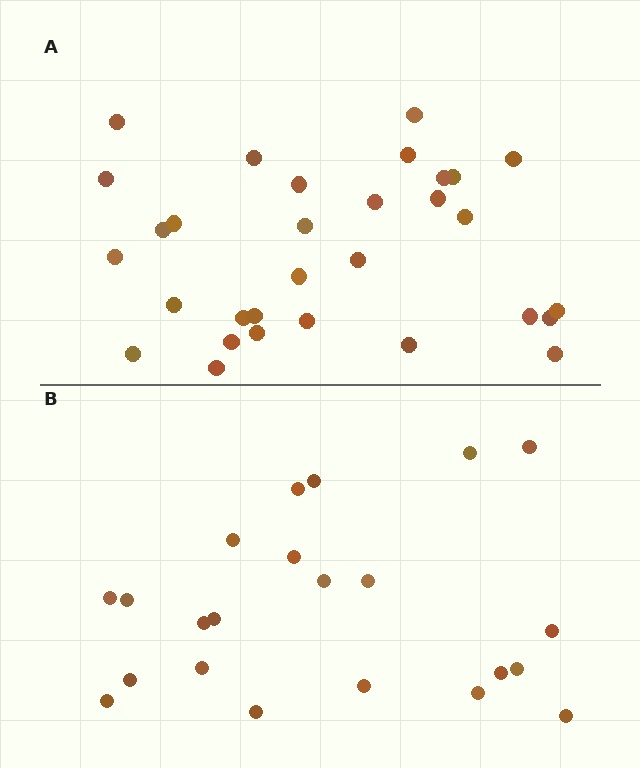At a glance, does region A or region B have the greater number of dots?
Region A (the top region) has more dots.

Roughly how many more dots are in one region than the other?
Region A has roughly 8 or so more dots than region B.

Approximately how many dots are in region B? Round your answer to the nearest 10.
About 20 dots. (The exact count is 22, which rounds to 20.)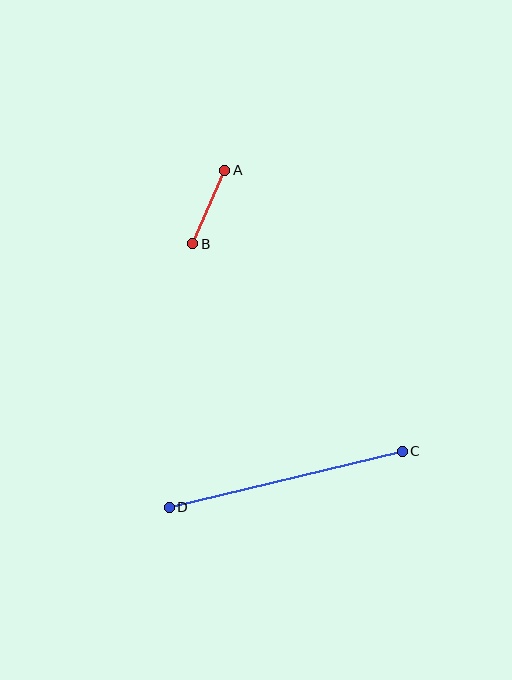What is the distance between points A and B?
The distance is approximately 80 pixels.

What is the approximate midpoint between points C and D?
The midpoint is at approximately (286, 479) pixels.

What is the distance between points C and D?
The distance is approximately 239 pixels.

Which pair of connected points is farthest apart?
Points C and D are farthest apart.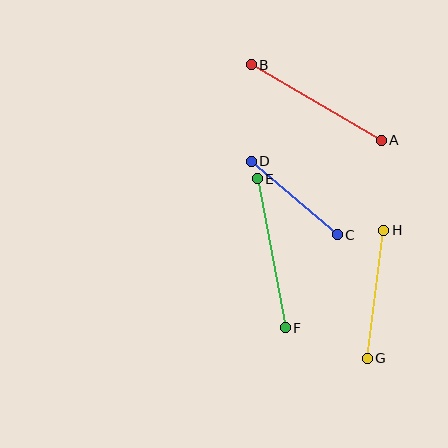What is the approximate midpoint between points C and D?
The midpoint is at approximately (294, 198) pixels.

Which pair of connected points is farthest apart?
Points E and F are farthest apart.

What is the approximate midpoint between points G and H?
The midpoint is at approximately (376, 294) pixels.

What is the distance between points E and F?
The distance is approximately 152 pixels.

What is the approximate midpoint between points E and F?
The midpoint is at approximately (271, 253) pixels.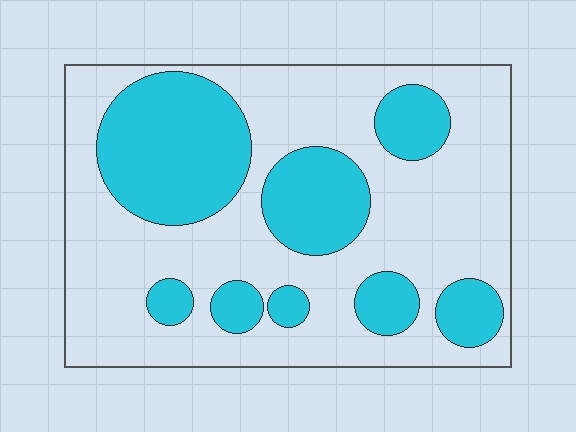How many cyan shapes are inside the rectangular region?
8.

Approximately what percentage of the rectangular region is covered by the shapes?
Approximately 35%.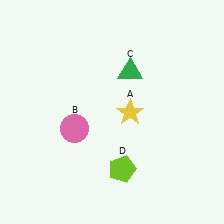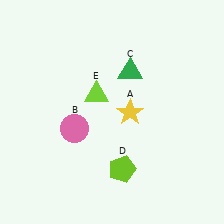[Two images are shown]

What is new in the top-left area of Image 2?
A lime triangle (E) was added in the top-left area of Image 2.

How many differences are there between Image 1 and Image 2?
There is 1 difference between the two images.